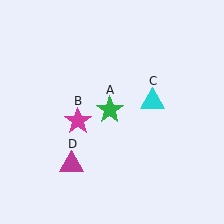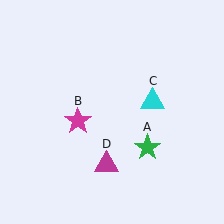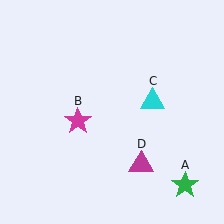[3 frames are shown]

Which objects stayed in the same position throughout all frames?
Magenta star (object B) and cyan triangle (object C) remained stationary.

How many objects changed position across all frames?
2 objects changed position: green star (object A), magenta triangle (object D).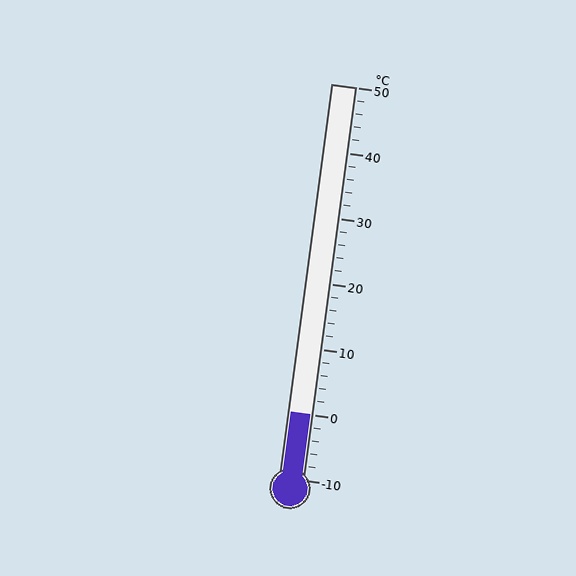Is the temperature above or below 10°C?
The temperature is below 10°C.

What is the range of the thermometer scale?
The thermometer scale ranges from -10°C to 50°C.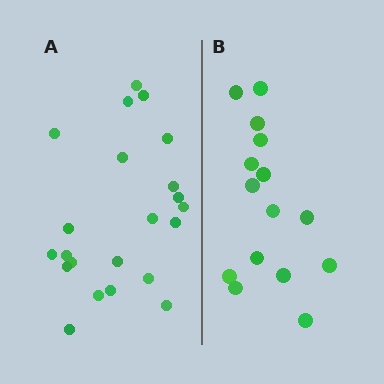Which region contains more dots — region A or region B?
Region A (the left region) has more dots.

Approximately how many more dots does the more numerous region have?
Region A has roughly 8 or so more dots than region B.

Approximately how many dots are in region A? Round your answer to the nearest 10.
About 20 dots. (The exact count is 22, which rounds to 20.)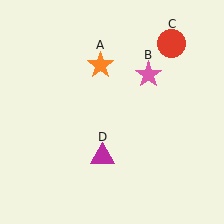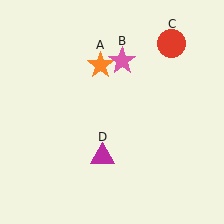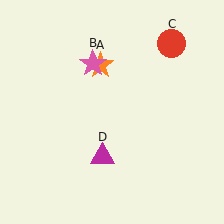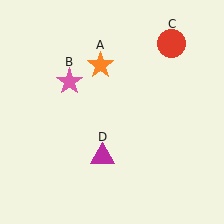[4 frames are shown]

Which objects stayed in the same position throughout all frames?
Orange star (object A) and red circle (object C) and magenta triangle (object D) remained stationary.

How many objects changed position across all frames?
1 object changed position: pink star (object B).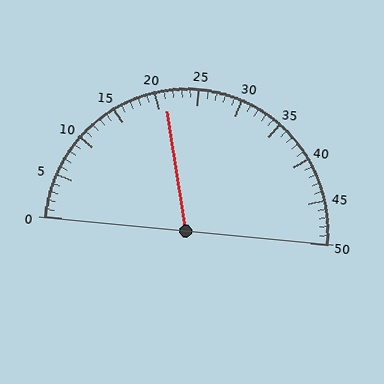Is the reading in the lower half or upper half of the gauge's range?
The reading is in the lower half of the range (0 to 50).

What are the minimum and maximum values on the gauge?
The gauge ranges from 0 to 50.